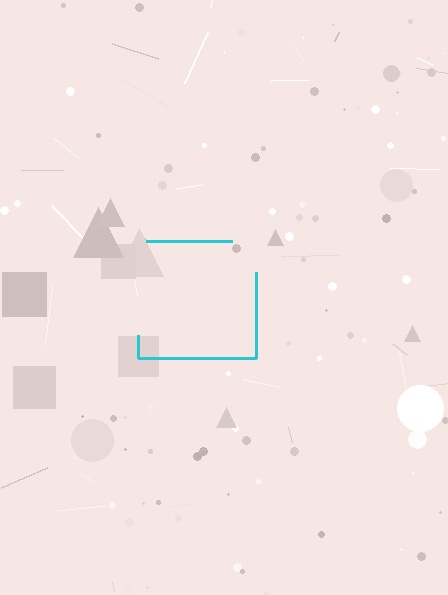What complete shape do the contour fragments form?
The contour fragments form a square.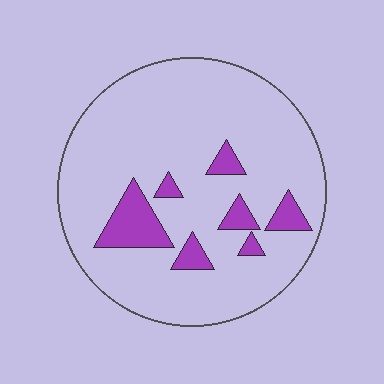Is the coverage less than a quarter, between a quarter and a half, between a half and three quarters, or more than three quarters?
Less than a quarter.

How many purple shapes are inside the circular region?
7.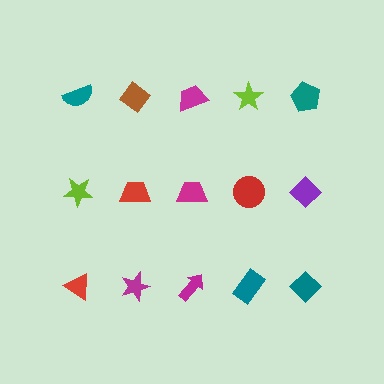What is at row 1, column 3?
A magenta trapezoid.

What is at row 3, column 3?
A magenta arrow.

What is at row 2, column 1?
A lime star.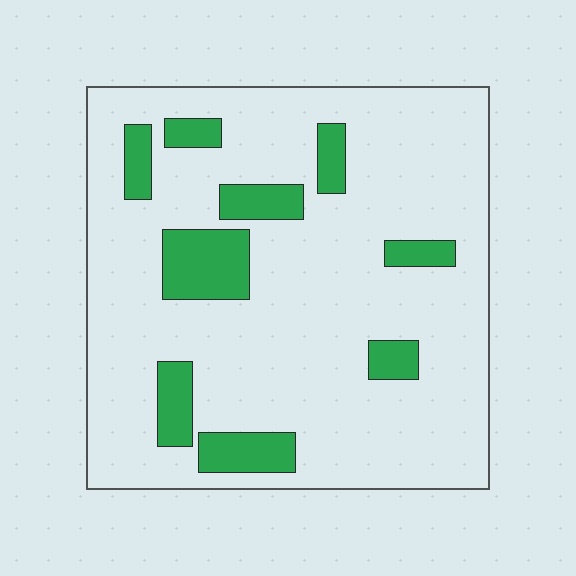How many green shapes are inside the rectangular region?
9.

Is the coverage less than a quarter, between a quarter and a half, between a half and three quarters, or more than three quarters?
Less than a quarter.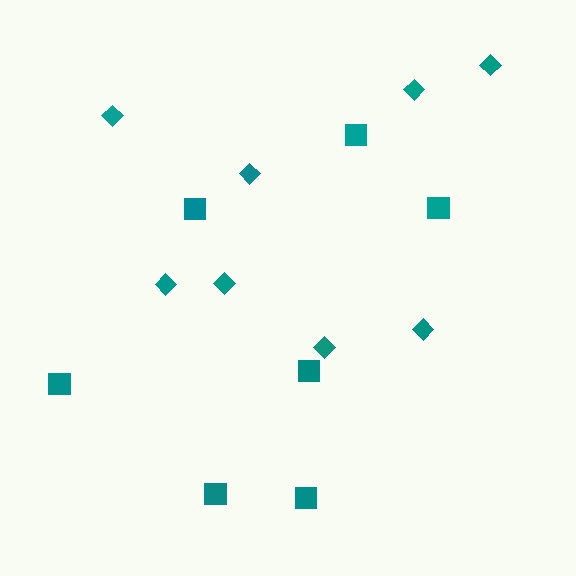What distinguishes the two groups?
There are 2 groups: one group of squares (7) and one group of diamonds (8).